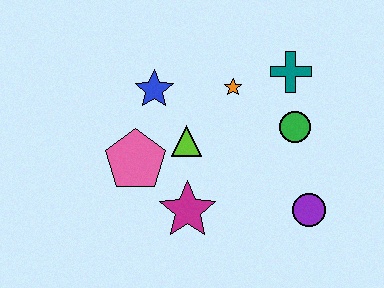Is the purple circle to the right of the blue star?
Yes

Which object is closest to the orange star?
The teal cross is closest to the orange star.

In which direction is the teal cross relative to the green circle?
The teal cross is above the green circle.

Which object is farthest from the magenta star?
The teal cross is farthest from the magenta star.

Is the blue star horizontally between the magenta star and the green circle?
No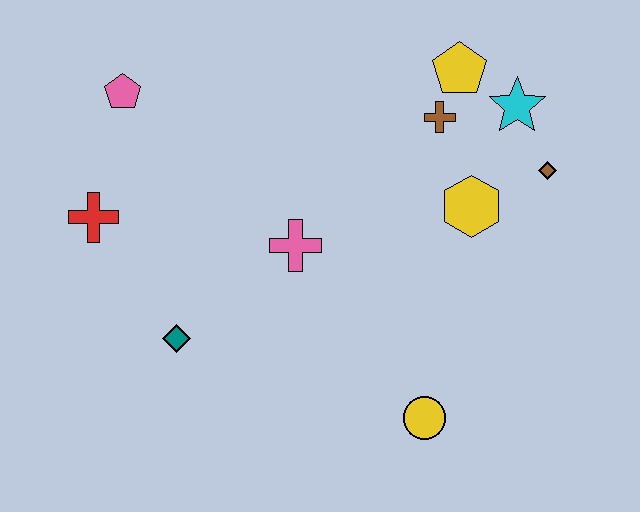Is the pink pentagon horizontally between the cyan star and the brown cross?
No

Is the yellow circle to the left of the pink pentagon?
No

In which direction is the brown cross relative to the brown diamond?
The brown cross is to the left of the brown diamond.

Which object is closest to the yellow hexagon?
The brown diamond is closest to the yellow hexagon.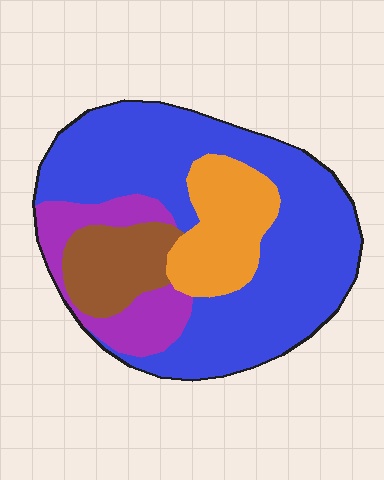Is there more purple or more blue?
Blue.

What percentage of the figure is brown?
Brown covers 12% of the figure.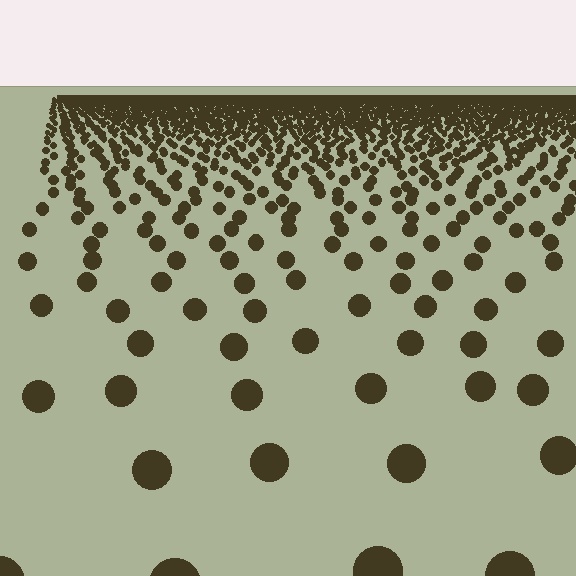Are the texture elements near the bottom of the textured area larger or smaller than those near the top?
Larger. Near the bottom, elements are closer to the viewer and appear at a bigger on-screen size.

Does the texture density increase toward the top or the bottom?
Density increases toward the top.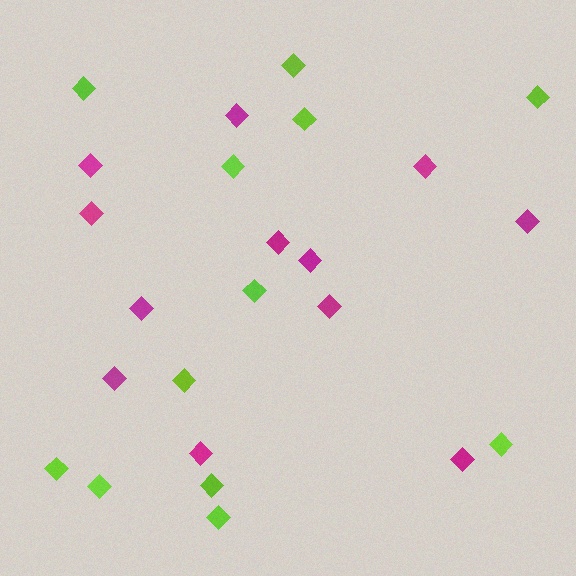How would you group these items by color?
There are 2 groups: one group of magenta diamonds (12) and one group of lime diamonds (12).